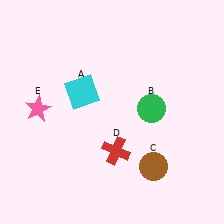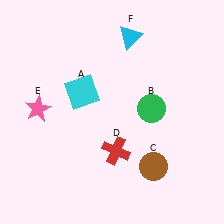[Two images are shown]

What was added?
A cyan triangle (F) was added in Image 2.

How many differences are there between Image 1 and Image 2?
There is 1 difference between the two images.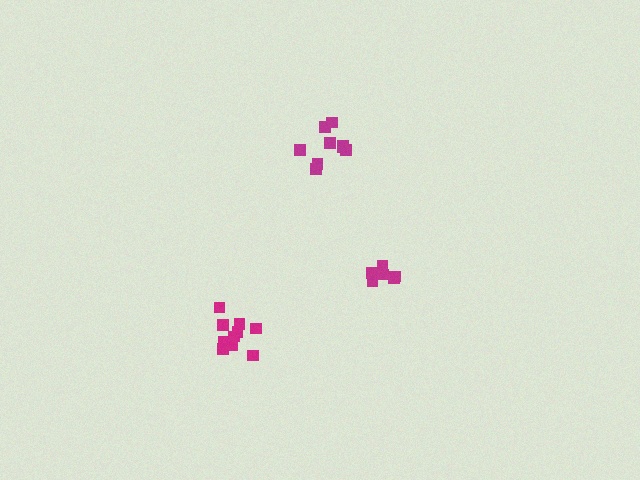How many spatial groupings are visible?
There are 3 spatial groupings.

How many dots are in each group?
Group 1: 6 dots, Group 2: 9 dots, Group 3: 11 dots (26 total).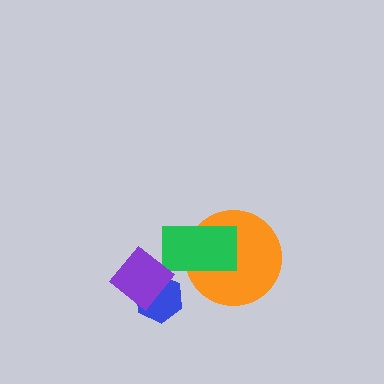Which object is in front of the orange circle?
The green rectangle is in front of the orange circle.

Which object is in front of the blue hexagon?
The purple diamond is in front of the blue hexagon.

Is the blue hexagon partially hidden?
Yes, it is partially covered by another shape.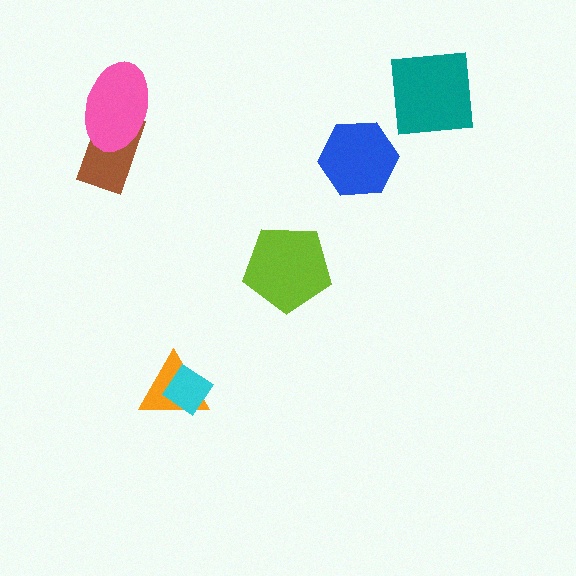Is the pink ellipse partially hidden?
No, no other shape covers it.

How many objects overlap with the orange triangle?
1 object overlaps with the orange triangle.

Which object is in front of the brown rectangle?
The pink ellipse is in front of the brown rectangle.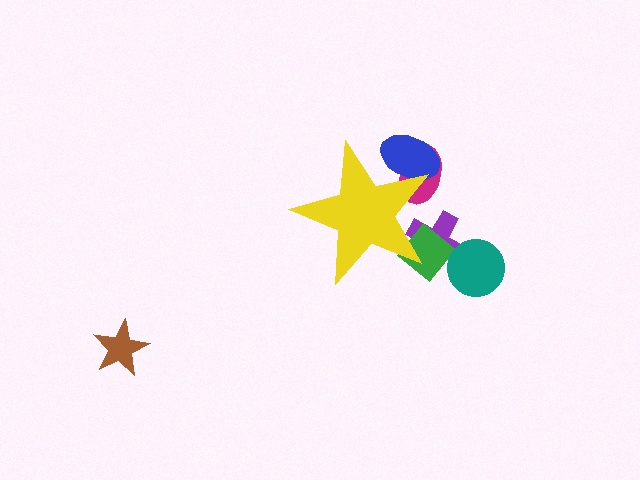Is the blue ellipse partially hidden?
Yes, the blue ellipse is partially hidden behind the yellow star.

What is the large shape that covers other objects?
A yellow star.